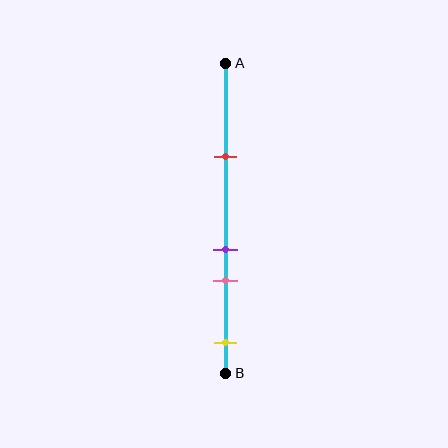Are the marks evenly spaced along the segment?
No, the marks are not evenly spaced.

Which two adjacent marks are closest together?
The purple and pink marks are the closest adjacent pair.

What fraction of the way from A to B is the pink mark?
The pink mark is approximately 70% (0.7) of the way from A to B.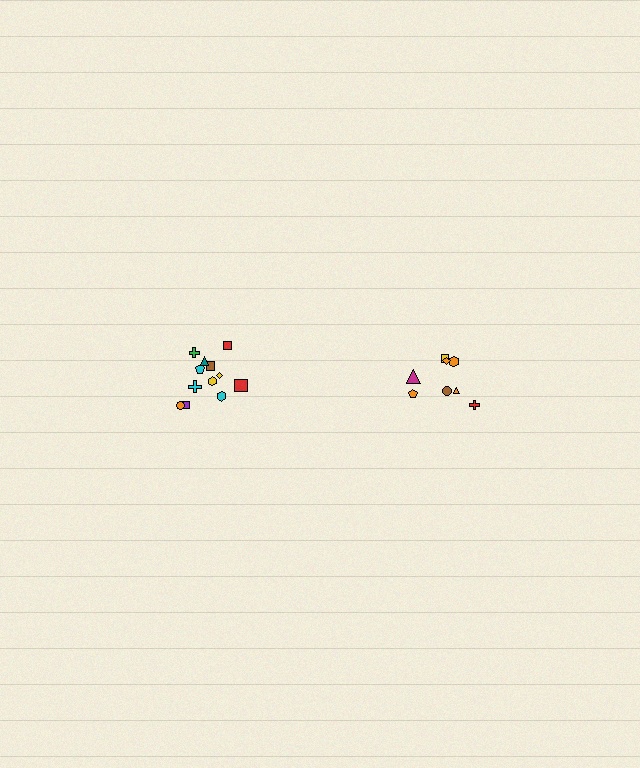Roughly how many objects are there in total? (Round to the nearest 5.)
Roughly 20 objects in total.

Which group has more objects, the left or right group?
The left group.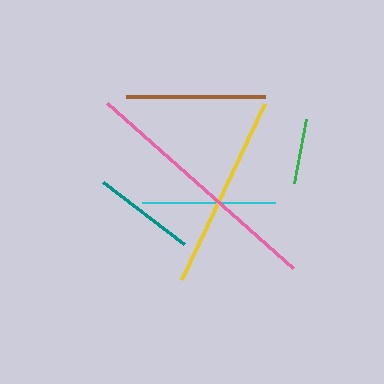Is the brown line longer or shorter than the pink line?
The pink line is longer than the brown line.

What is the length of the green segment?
The green segment is approximately 64 pixels long.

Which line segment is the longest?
The pink line is the longest at approximately 249 pixels.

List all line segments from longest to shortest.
From longest to shortest: pink, yellow, brown, cyan, teal, green.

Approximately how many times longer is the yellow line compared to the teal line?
The yellow line is approximately 1.9 times the length of the teal line.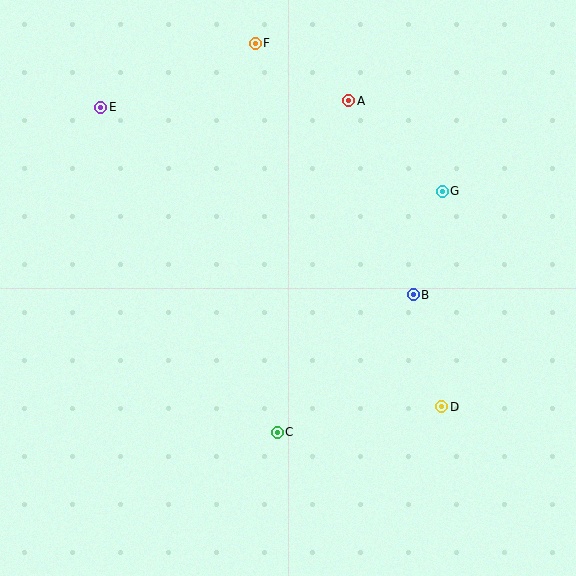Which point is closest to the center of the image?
Point B at (413, 295) is closest to the center.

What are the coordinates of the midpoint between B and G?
The midpoint between B and G is at (428, 243).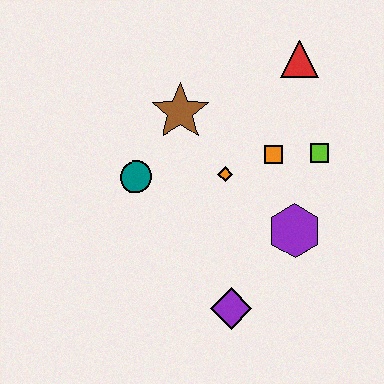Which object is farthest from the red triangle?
The purple diamond is farthest from the red triangle.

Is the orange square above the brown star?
No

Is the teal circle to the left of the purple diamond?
Yes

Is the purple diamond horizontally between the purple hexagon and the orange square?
No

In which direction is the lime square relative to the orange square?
The lime square is to the right of the orange square.